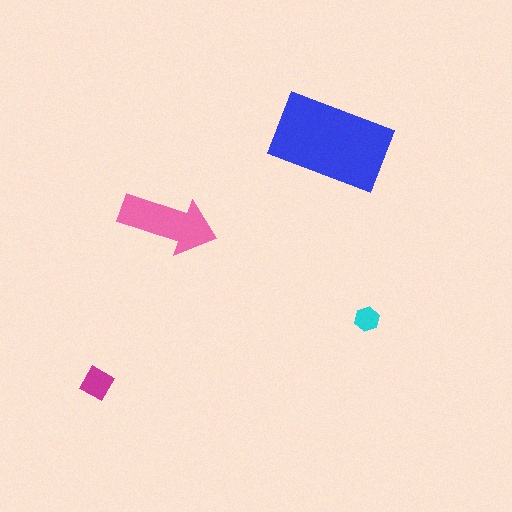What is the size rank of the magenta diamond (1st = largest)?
3rd.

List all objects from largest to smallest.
The blue rectangle, the pink arrow, the magenta diamond, the cyan hexagon.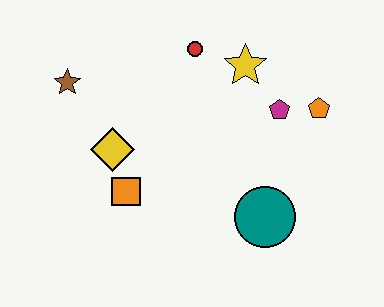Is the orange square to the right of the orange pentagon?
No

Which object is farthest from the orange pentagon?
The brown star is farthest from the orange pentagon.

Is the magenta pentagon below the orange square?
No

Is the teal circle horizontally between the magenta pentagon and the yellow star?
Yes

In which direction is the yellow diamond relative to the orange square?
The yellow diamond is above the orange square.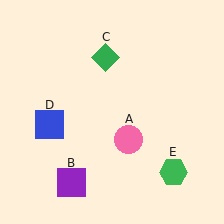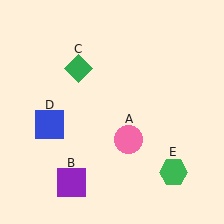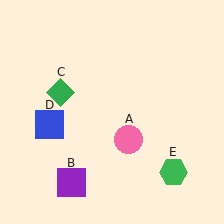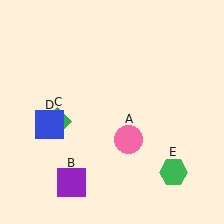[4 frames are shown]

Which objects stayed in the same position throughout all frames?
Pink circle (object A) and purple square (object B) and blue square (object D) and green hexagon (object E) remained stationary.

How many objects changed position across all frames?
1 object changed position: green diamond (object C).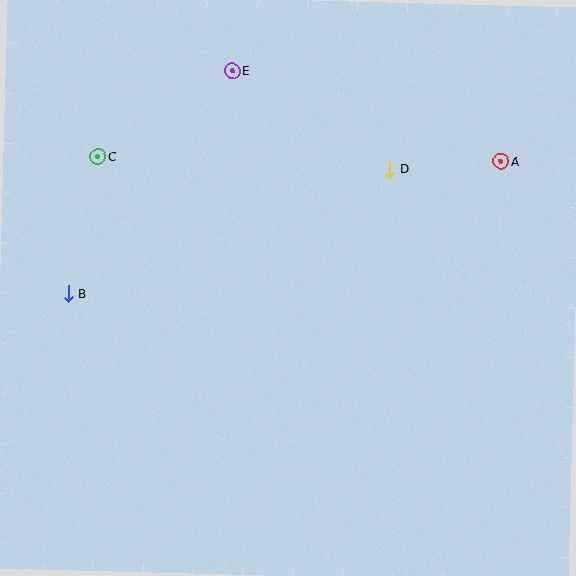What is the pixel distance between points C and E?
The distance between C and E is 159 pixels.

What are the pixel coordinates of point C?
Point C is at (98, 157).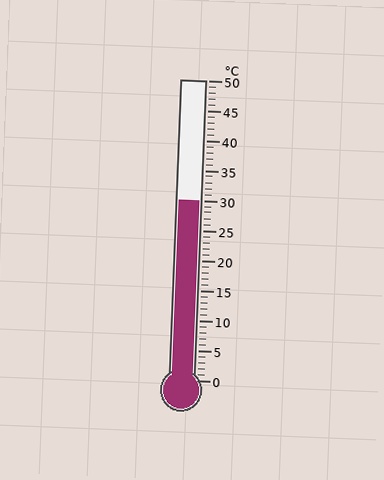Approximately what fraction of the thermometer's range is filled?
The thermometer is filled to approximately 60% of its range.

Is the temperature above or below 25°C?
The temperature is above 25°C.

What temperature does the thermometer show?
The thermometer shows approximately 30°C.